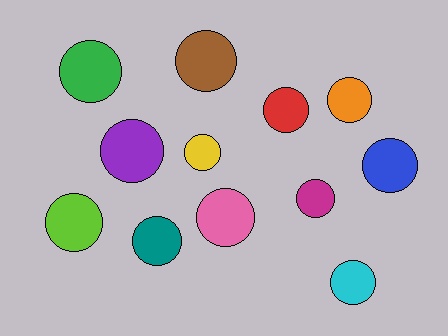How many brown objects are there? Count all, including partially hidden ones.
There is 1 brown object.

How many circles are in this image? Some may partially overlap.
There are 12 circles.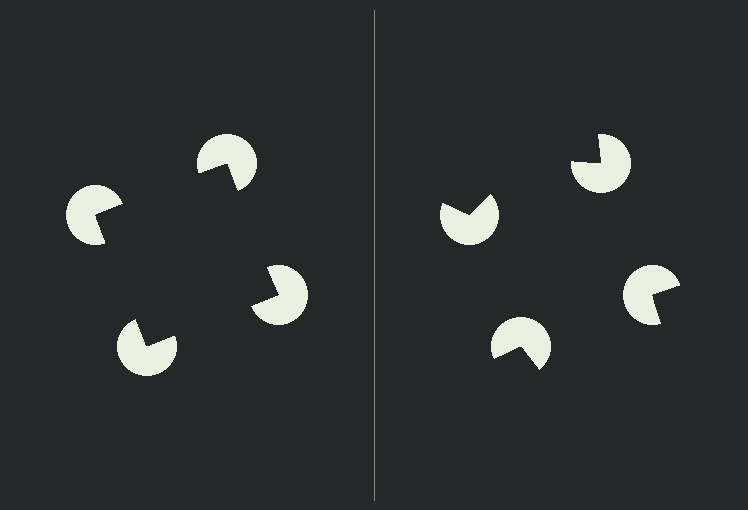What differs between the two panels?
The pac-man discs are positioned identically on both sides; only the wedge orientations differ. On the left they align to a square; on the right they are misaligned.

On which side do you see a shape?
An illusory square appears on the left side. On the right side the wedge cuts are rotated, so no coherent shape forms.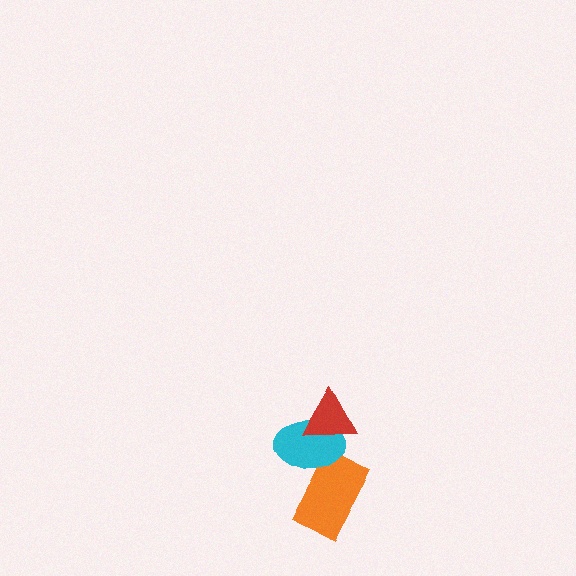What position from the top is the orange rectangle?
The orange rectangle is 3rd from the top.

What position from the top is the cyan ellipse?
The cyan ellipse is 2nd from the top.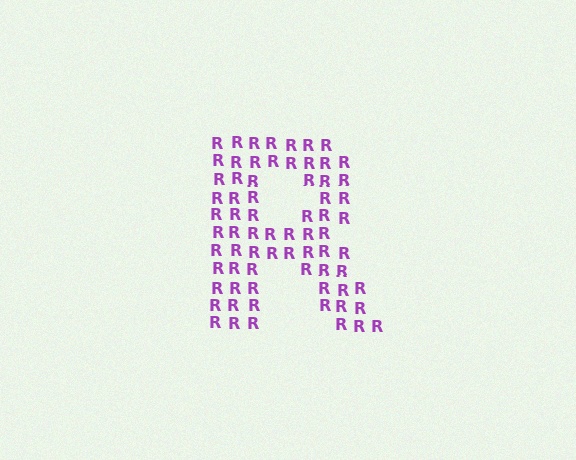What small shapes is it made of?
It is made of small letter R's.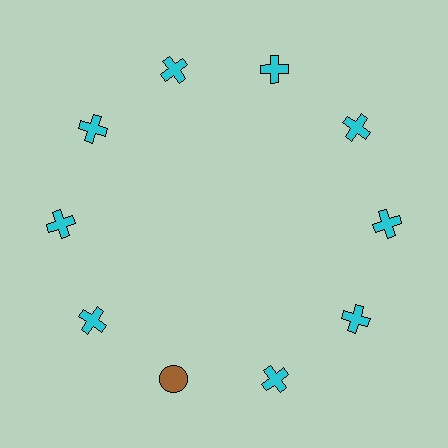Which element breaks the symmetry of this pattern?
The brown circle at roughly the 7 o'clock position breaks the symmetry. All other shapes are cyan crosses.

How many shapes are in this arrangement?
There are 10 shapes arranged in a ring pattern.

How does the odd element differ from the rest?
It differs in both color (brown instead of cyan) and shape (circle instead of cross).